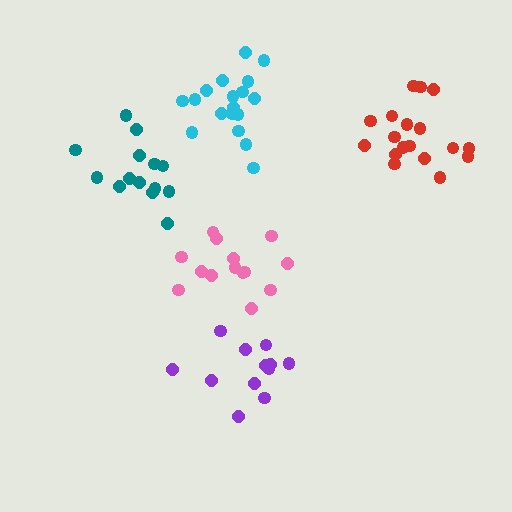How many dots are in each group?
Group 1: 12 dots, Group 2: 14 dots, Group 3: 18 dots, Group 4: 18 dots, Group 5: 14 dots (76 total).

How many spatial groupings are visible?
There are 5 spatial groupings.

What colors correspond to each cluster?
The clusters are colored: purple, pink, cyan, red, teal.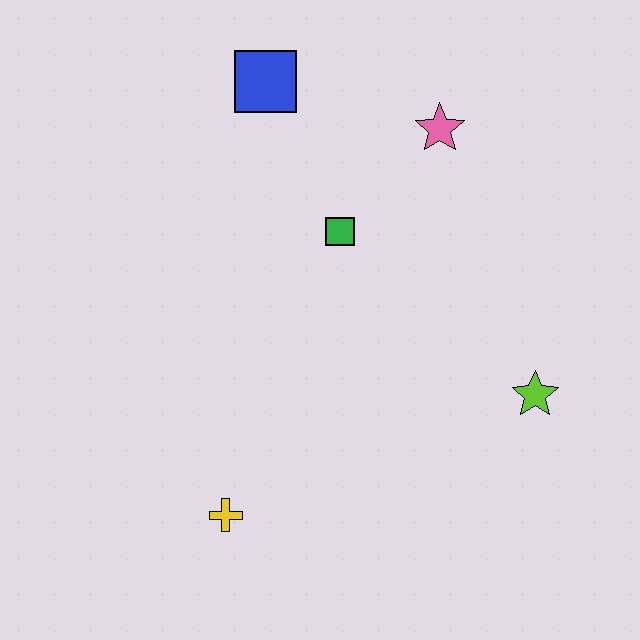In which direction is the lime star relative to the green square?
The lime star is to the right of the green square.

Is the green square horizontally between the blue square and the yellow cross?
No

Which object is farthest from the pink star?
The yellow cross is farthest from the pink star.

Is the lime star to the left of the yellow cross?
No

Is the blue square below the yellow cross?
No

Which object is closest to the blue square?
The green square is closest to the blue square.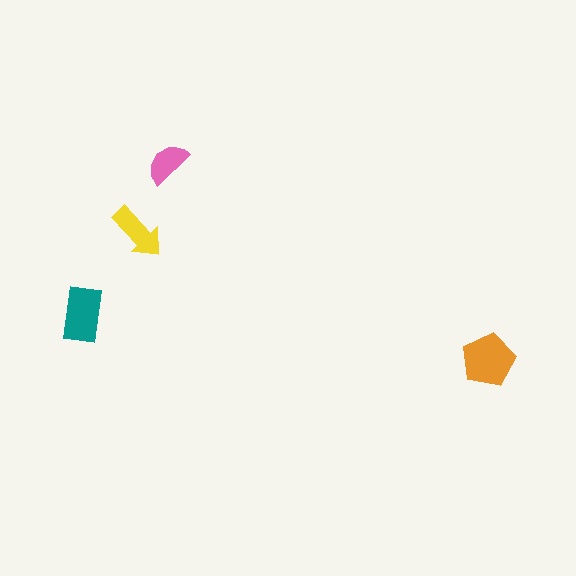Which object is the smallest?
The pink semicircle.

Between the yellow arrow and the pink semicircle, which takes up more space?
The yellow arrow.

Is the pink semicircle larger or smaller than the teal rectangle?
Smaller.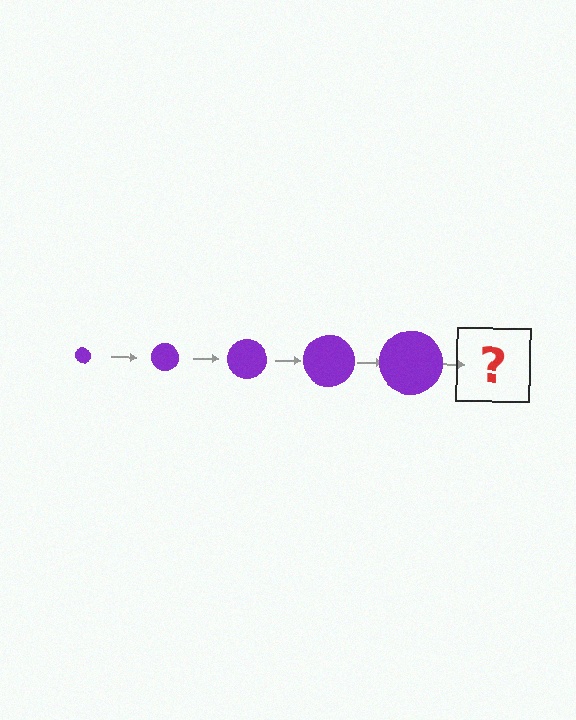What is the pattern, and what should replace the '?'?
The pattern is that the circle gets progressively larger each step. The '?' should be a purple circle, larger than the previous one.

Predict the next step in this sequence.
The next step is a purple circle, larger than the previous one.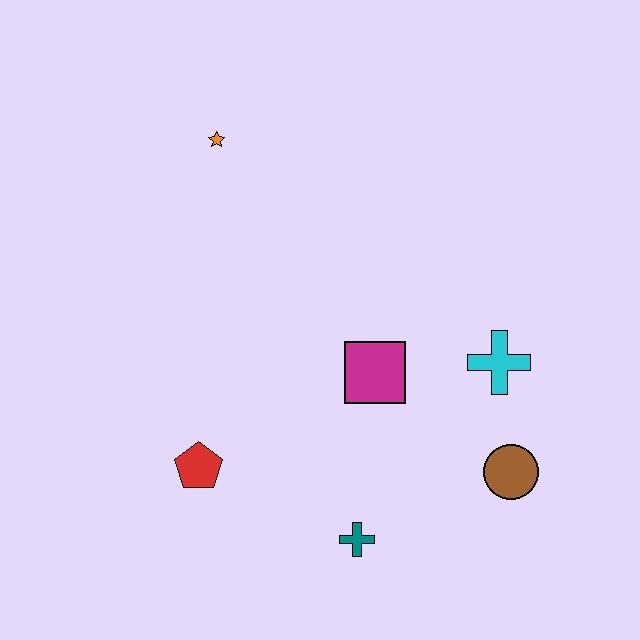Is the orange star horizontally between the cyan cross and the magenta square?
No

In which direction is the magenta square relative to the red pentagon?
The magenta square is to the right of the red pentagon.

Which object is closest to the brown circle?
The cyan cross is closest to the brown circle.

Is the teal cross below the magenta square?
Yes